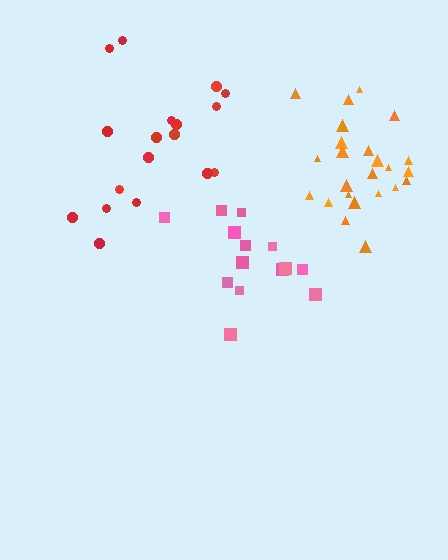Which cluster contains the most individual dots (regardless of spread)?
Orange (25).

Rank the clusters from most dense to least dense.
orange, pink, red.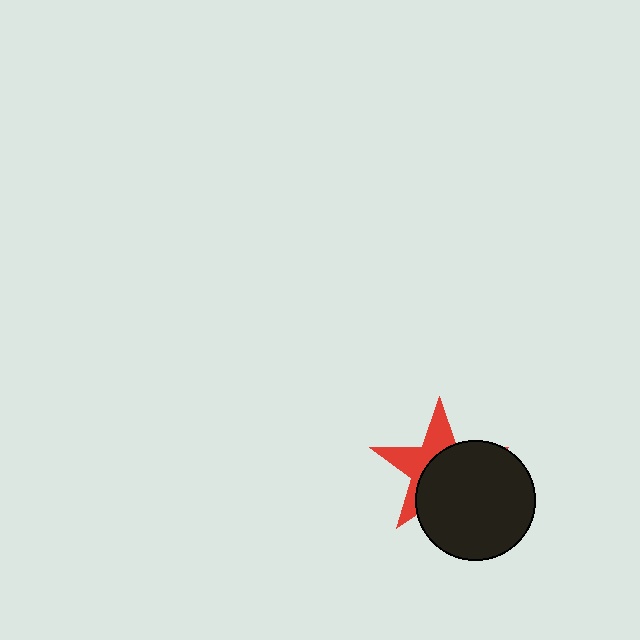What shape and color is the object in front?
The object in front is a black circle.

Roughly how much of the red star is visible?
A small part of it is visible (roughly 42%).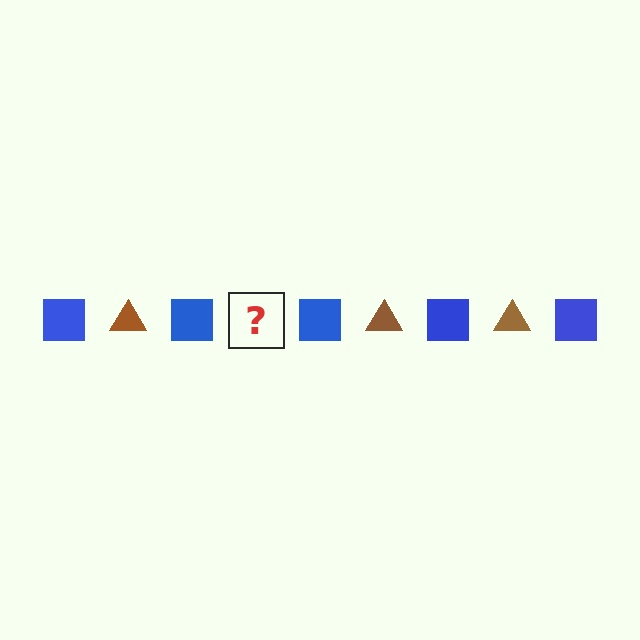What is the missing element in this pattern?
The missing element is a brown triangle.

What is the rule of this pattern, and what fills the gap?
The rule is that the pattern alternates between blue square and brown triangle. The gap should be filled with a brown triangle.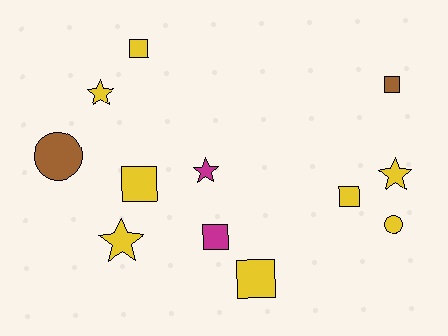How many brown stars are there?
There are no brown stars.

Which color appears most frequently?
Yellow, with 8 objects.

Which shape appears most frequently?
Square, with 6 objects.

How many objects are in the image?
There are 12 objects.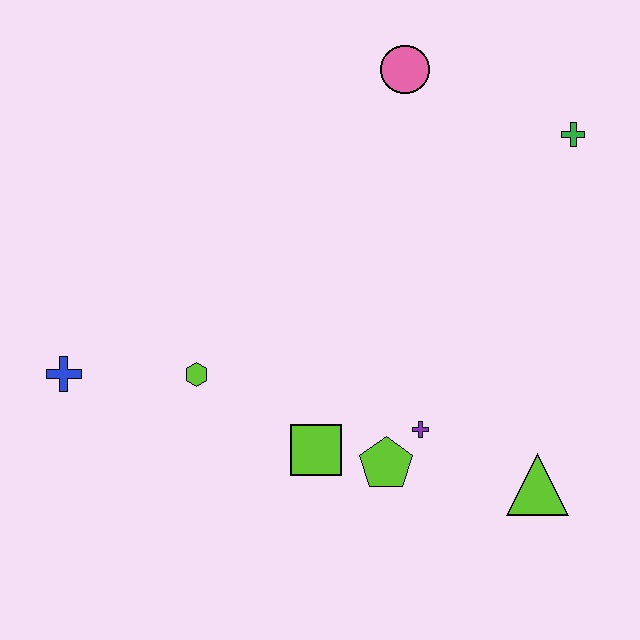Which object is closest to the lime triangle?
The purple cross is closest to the lime triangle.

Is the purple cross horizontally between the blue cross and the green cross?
Yes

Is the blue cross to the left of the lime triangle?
Yes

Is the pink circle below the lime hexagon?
No